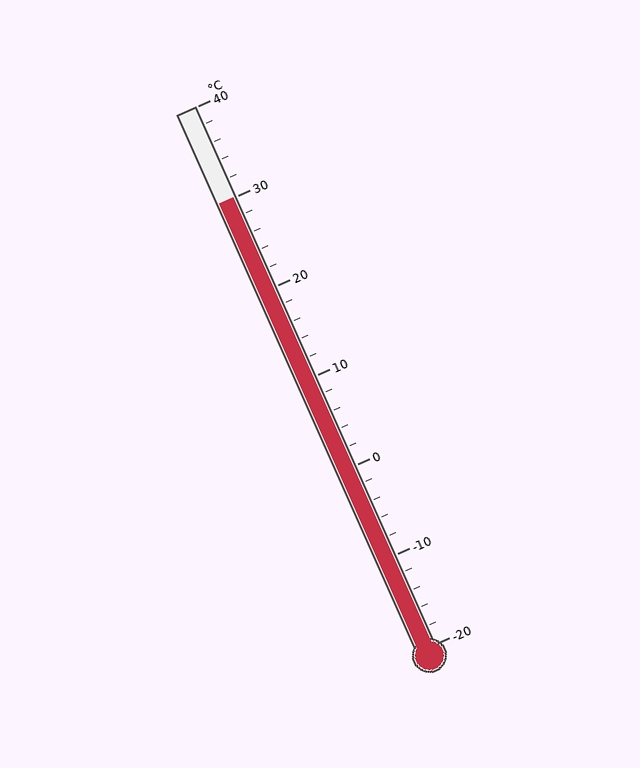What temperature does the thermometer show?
The thermometer shows approximately 30°C.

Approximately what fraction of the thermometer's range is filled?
The thermometer is filled to approximately 85% of its range.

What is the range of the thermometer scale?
The thermometer scale ranges from -20°C to 40°C.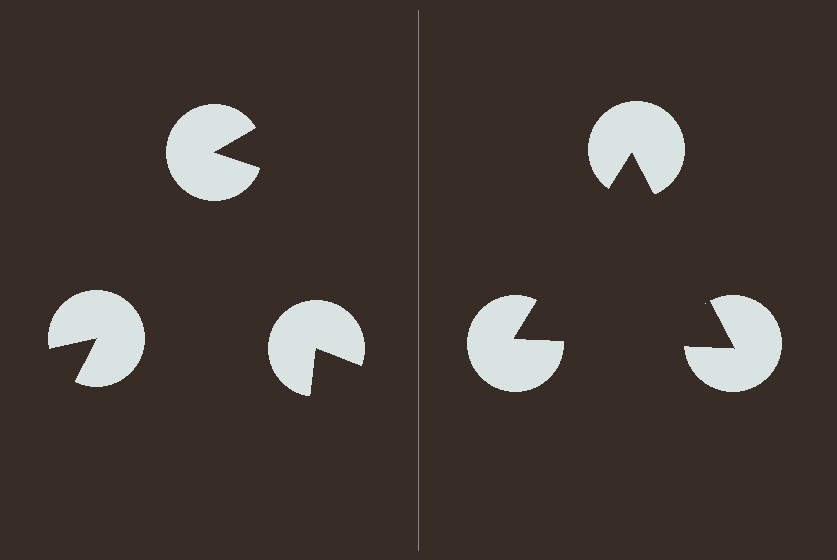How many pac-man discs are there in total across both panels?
6 — 3 on each side.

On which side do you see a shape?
An illusory triangle appears on the right side. On the left side the wedge cuts are rotated, so no coherent shape forms.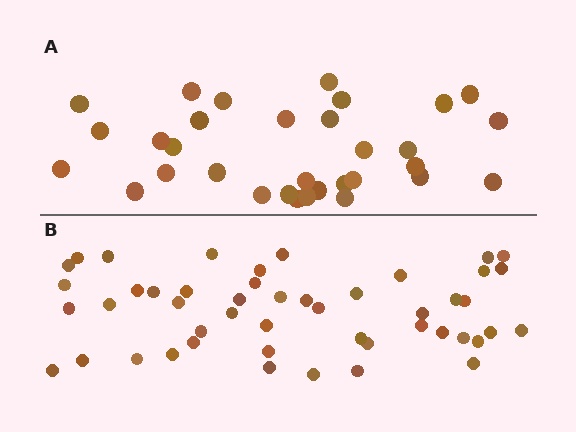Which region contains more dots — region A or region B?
Region B (the bottom region) has more dots.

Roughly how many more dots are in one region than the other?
Region B has approximately 15 more dots than region A.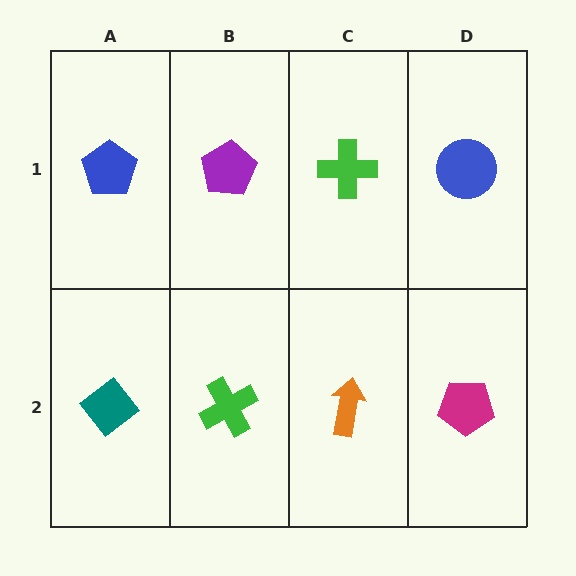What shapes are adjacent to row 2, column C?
A green cross (row 1, column C), a green cross (row 2, column B), a magenta pentagon (row 2, column D).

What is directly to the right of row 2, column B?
An orange arrow.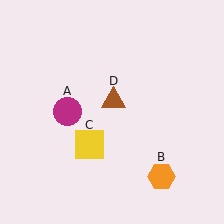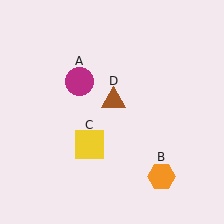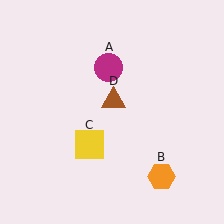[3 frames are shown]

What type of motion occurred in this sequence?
The magenta circle (object A) rotated clockwise around the center of the scene.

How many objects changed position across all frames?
1 object changed position: magenta circle (object A).